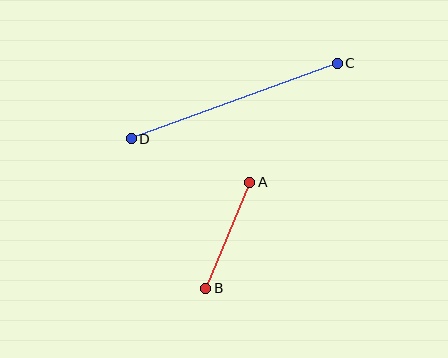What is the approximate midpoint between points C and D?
The midpoint is at approximately (234, 101) pixels.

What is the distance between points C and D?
The distance is approximately 220 pixels.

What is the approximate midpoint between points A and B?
The midpoint is at approximately (228, 235) pixels.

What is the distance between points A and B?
The distance is approximately 115 pixels.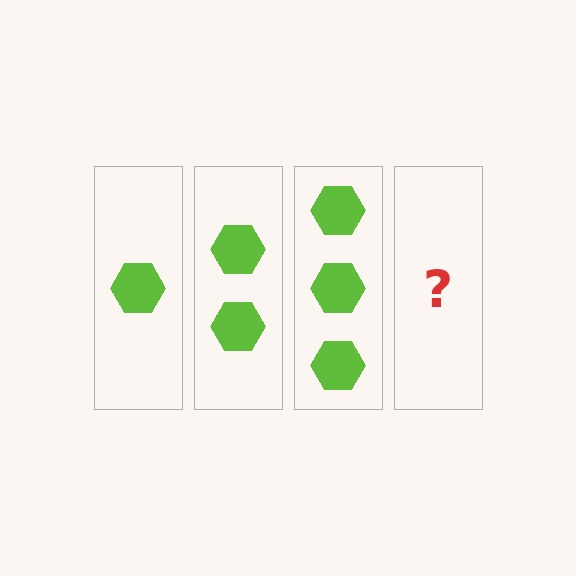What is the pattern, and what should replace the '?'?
The pattern is that each step adds one more hexagon. The '?' should be 4 hexagons.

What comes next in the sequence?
The next element should be 4 hexagons.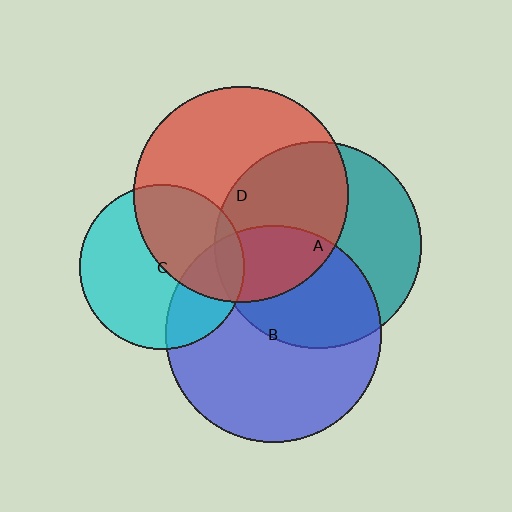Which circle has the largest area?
Circle B (blue).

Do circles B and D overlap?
Yes.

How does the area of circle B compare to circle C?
Approximately 1.7 times.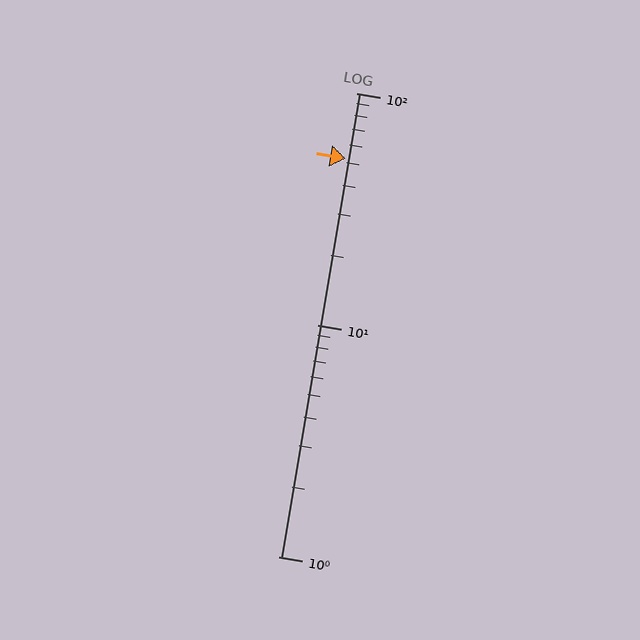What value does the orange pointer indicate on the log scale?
The pointer indicates approximately 52.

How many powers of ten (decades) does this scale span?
The scale spans 2 decades, from 1 to 100.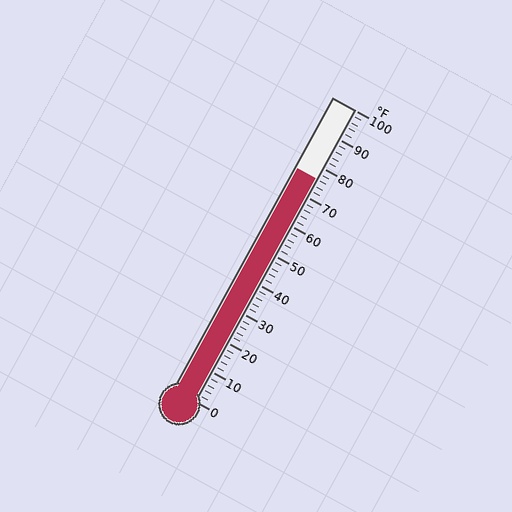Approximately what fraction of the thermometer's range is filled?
The thermometer is filled to approximately 75% of its range.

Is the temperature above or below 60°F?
The temperature is above 60°F.